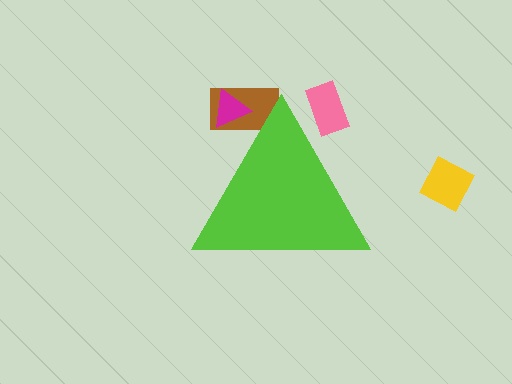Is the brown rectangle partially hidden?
Yes, the brown rectangle is partially hidden behind the lime triangle.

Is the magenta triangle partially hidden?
Yes, the magenta triangle is partially hidden behind the lime triangle.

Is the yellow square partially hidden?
No, the yellow square is fully visible.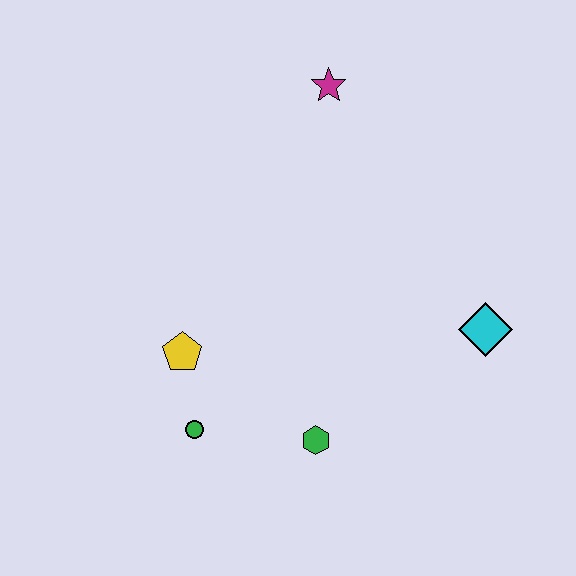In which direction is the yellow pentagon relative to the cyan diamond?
The yellow pentagon is to the left of the cyan diamond.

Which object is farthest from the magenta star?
The green circle is farthest from the magenta star.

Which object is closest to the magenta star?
The cyan diamond is closest to the magenta star.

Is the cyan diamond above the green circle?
Yes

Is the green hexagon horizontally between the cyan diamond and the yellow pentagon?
Yes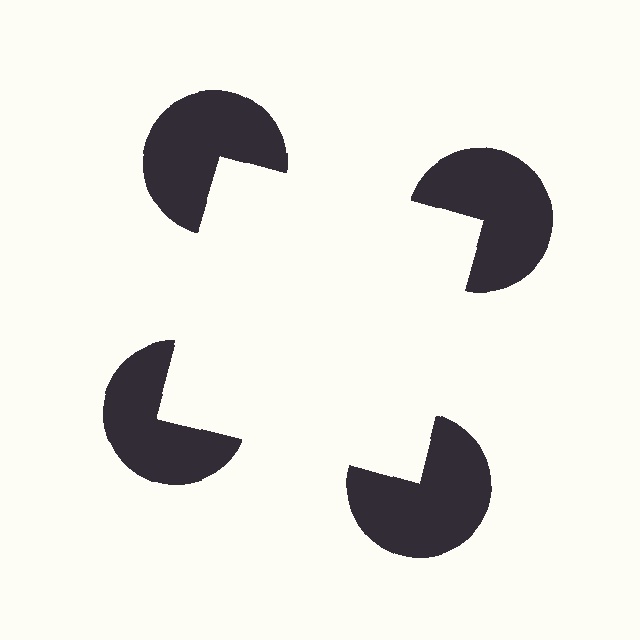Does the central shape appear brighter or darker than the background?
It typically appears slightly brighter than the background, even though no actual brightness change is drawn.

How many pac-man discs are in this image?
There are 4 — one at each vertex of the illusory square.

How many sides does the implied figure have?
4 sides.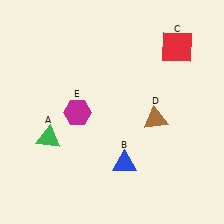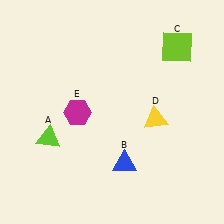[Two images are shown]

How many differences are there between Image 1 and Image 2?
There are 3 differences between the two images.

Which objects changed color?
A changed from green to lime. C changed from red to lime. D changed from brown to yellow.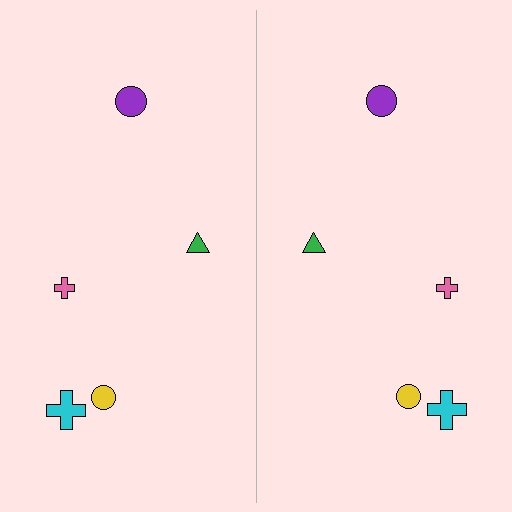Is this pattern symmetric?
Yes, this pattern has bilateral (reflection) symmetry.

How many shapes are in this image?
There are 10 shapes in this image.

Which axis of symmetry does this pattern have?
The pattern has a vertical axis of symmetry running through the center of the image.